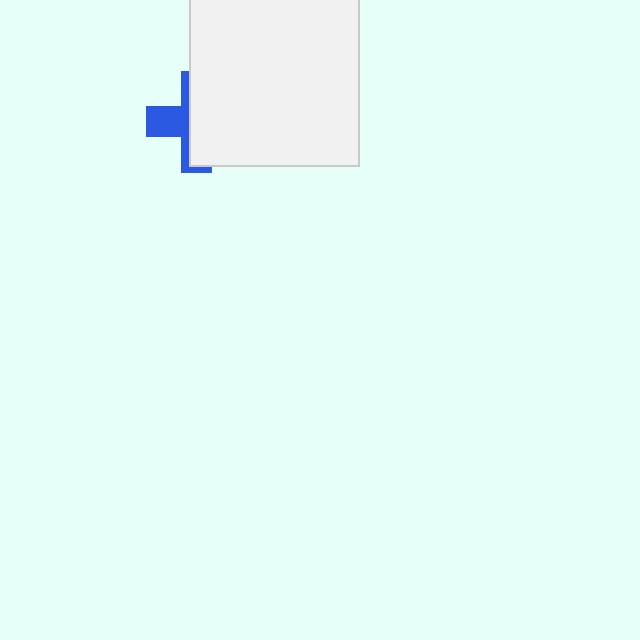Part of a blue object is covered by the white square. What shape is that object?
It is a cross.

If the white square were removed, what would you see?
You would see the complete blue cross.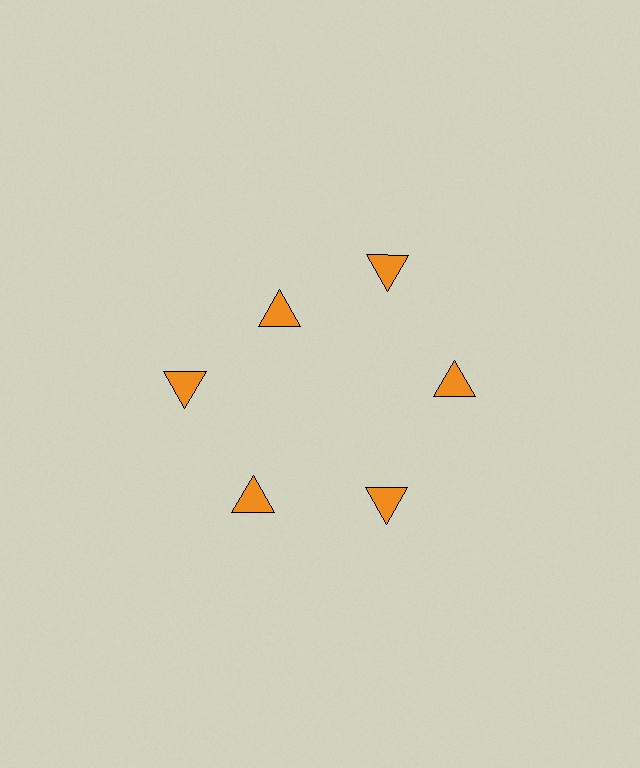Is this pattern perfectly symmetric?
No. The 6 orange triangles are arranged in a ring, but one element near the 11 o'clock position is pulled inward toward the center, breaking the 6-fold rotational symmetry.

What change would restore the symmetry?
The symmetry would be restored by moving it outward, back onto the ring so that all 6 triangles sit at equal angles and equal distance from the center.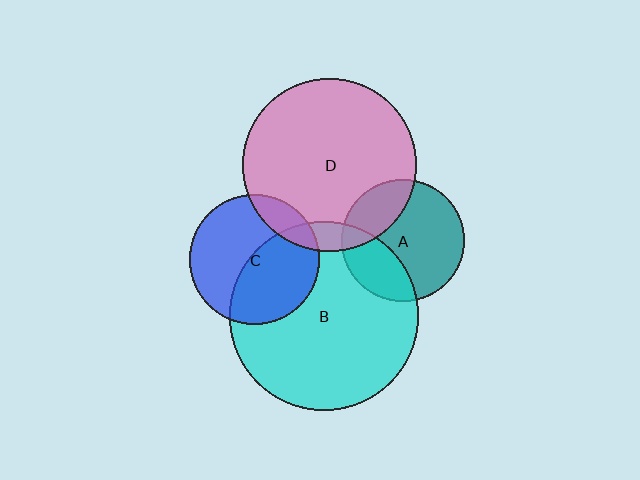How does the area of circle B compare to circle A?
Approximately 2.4 times.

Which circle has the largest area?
Circle B (cyan).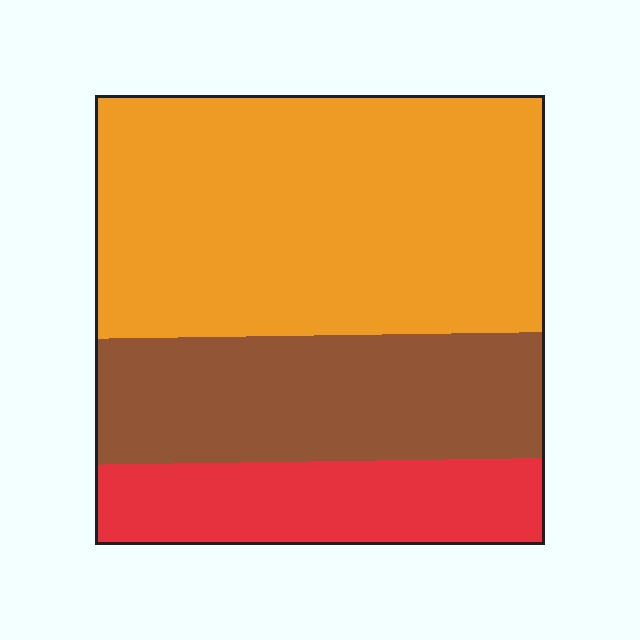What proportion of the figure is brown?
Brown covers roughly 30% of the figure.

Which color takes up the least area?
Red, at roughly 20%.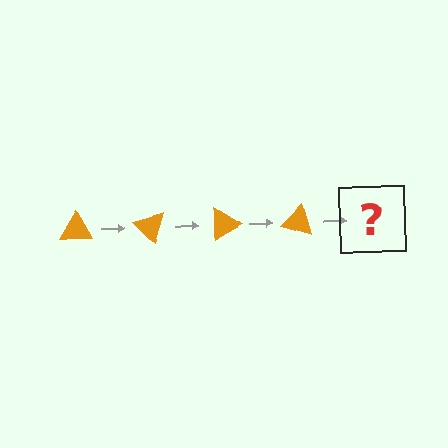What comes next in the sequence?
The next element should be an orange triangle rotated 180 degrees.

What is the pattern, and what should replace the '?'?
The pattern is that the triangle rotates 45 degrees each step. The '?' should be an orange triangle rotated 180 degrees.